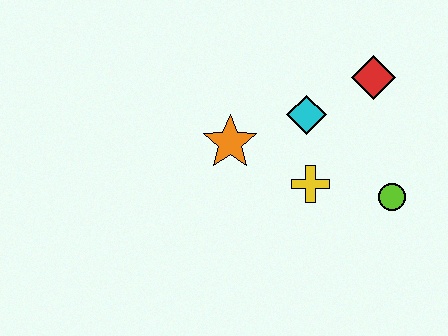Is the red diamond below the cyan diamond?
No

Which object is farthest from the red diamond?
The orange star is farthest from the red diamond.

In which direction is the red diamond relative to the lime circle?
The red diamond is above the lime circle.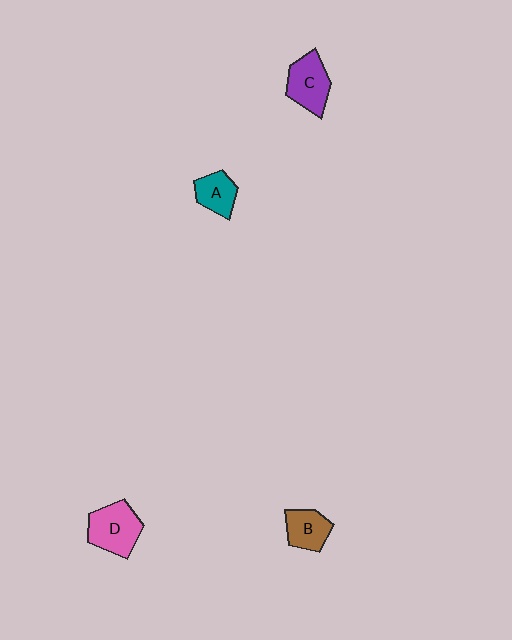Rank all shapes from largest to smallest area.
From largest to smallest: D (pink), C (purple), B (brown), A (teal).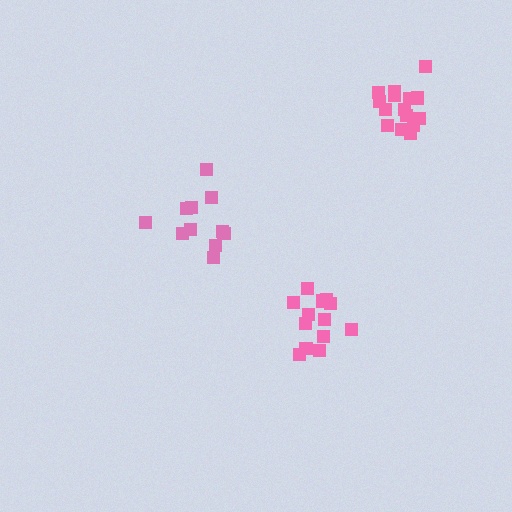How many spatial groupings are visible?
There are 3 spatial groupings.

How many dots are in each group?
Group 1: 13 dots, Group 2: 11 dots, Group 3: 16 dots (40 total).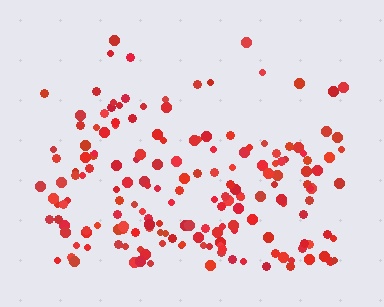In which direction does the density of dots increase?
From top to bottom, with the bottom side densest.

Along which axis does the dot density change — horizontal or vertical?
Vertical.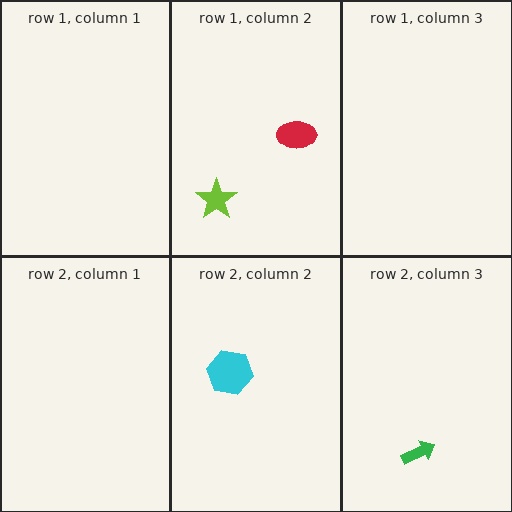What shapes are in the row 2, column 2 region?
The cyan hexagon.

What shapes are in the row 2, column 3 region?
The green arrow.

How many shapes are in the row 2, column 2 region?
1.